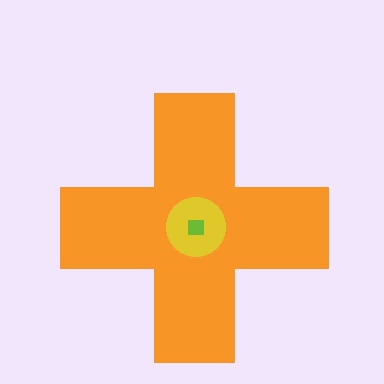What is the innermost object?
The lime square.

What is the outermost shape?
The orange cross.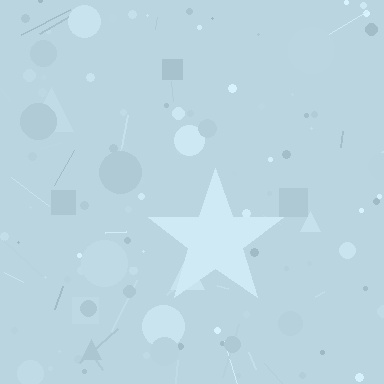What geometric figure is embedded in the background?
A star is embedded in the background.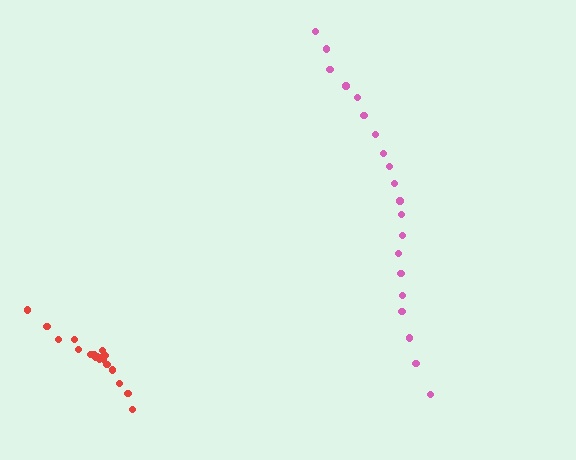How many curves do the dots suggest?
There are 2 distinct paths.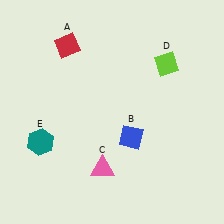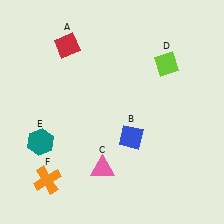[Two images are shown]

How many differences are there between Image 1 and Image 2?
There is 1 difference between the two images.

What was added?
An orange cross (F) was added in Image 2.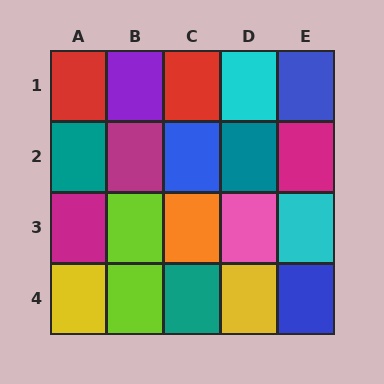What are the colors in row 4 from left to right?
Yellow, lime, teal, yellow, blue.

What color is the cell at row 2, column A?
Teal.